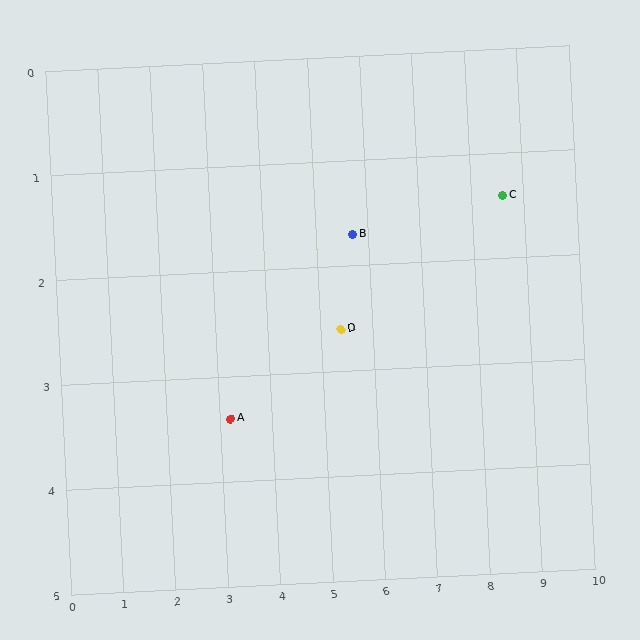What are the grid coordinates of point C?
Point C is at approximately (8.6, 1.4).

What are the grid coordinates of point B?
Point B is at approximately (5.7, 1.7).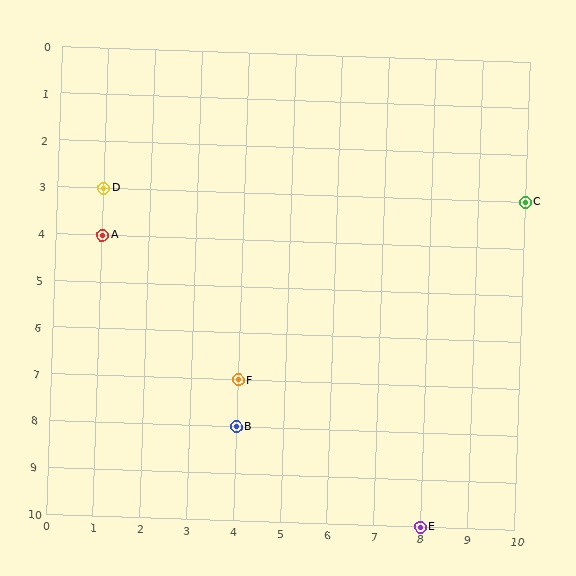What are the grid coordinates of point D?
Point D is at grid coordinates (1, 3).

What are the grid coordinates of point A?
Point A is at grid coordinates (1, 4).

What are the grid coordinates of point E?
Point E is at grid coordinates (8, 10).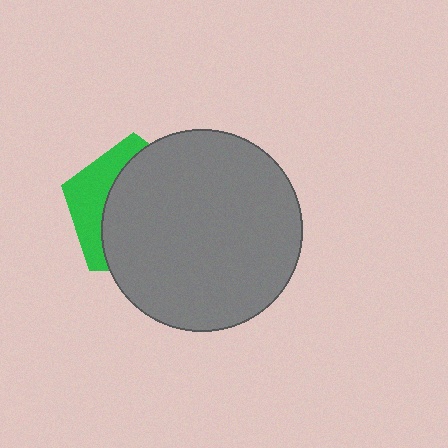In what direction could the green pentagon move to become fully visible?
The green pentagon could move left. That would shift it out from behind the gray circle entirely.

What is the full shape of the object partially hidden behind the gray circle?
The partially hidden object is a green pentagon.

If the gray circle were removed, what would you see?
You would see the complete green pentagon.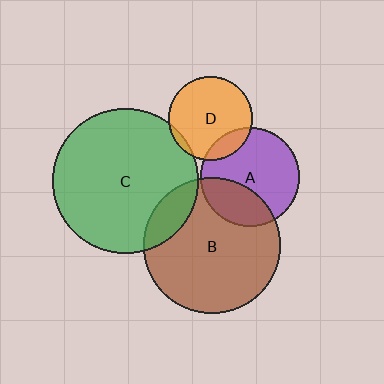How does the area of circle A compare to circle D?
Approximately 1.4 times.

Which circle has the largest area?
Circle C (green).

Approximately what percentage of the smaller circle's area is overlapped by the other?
Approximately 15%.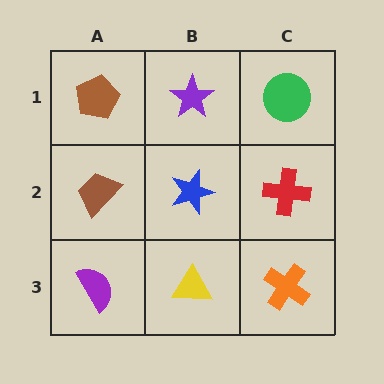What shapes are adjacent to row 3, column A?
A brown trapezoid (row 2, column A), a yellow triangle (row 3, column B).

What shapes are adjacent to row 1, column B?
A blue star (row 2, column B), a brown pentagon (row 1, column A), a green circle (row 1, column C).